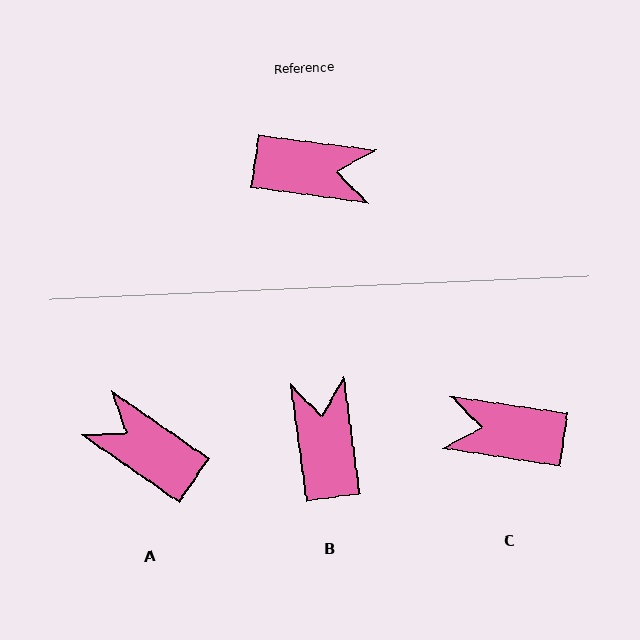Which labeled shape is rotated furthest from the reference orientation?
C, about 179 degrees away.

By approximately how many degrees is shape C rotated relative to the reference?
Approximately 179 degrees counter-clockwise.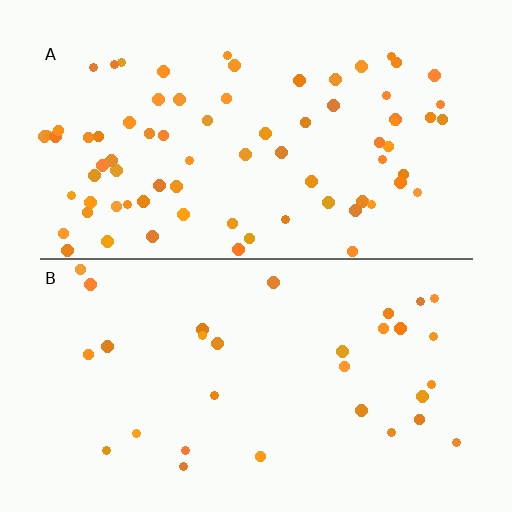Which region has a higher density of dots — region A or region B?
A (the top).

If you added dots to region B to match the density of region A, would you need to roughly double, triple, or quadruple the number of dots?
Approximately double.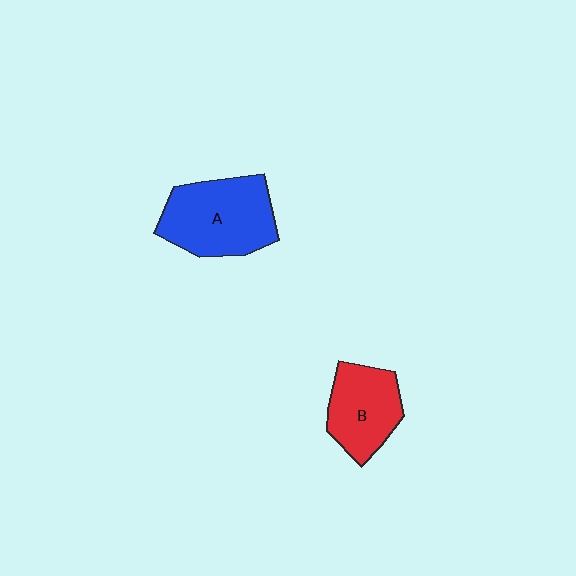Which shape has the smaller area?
Shape B (red).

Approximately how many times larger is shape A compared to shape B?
Approximately 1.4 times.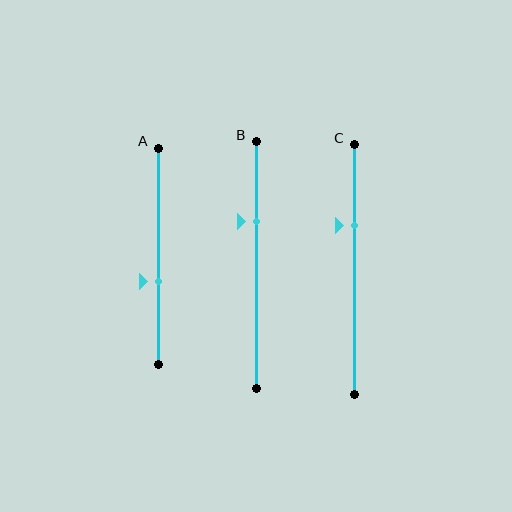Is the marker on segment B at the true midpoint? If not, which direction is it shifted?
No, the marker on segment B is shifted upward by about 18% of the segment length.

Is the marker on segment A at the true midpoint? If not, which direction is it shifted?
No, the marker on segment A is shifted downward by about 11% of the segment length.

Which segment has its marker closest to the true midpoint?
Segment A has its marker closest to the true midpoint.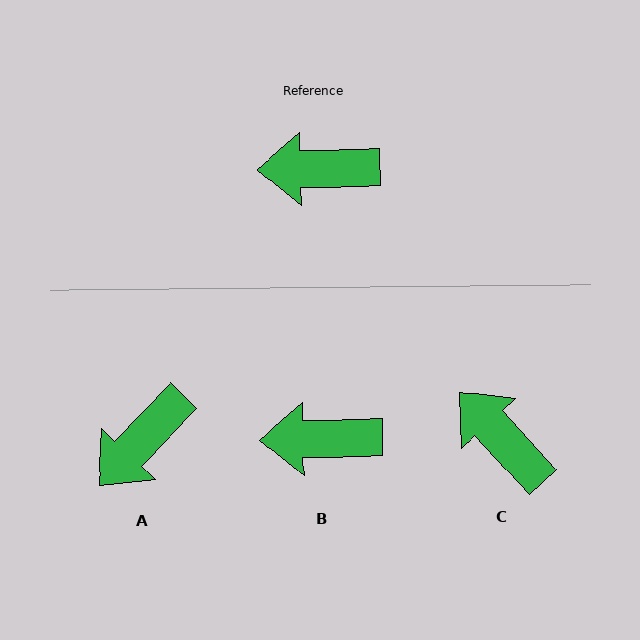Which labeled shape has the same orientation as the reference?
B.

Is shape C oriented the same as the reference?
No, it is off by about 49 degrees.